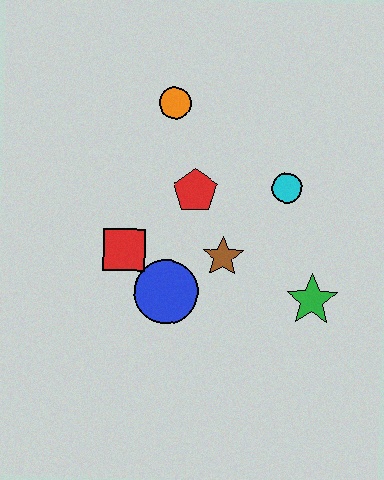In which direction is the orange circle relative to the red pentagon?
The orange circle is above the red pentagon.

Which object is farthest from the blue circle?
The orange circle is farthest from the blue circle.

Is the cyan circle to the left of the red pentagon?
No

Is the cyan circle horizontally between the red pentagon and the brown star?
No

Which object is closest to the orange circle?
The red pentagon is closest to the orange circle.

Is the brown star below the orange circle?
Yes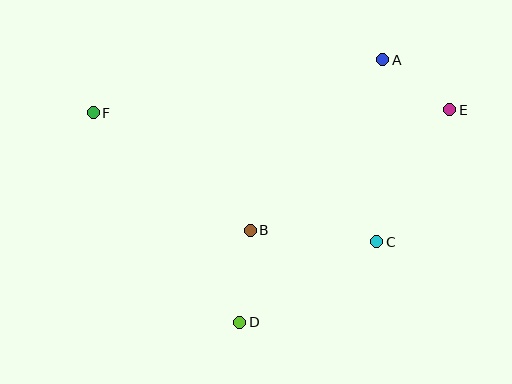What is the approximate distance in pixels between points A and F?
The distance between A and F is approximately 294 pixels.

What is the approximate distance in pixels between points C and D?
The distance between C and D is approximately 159 pixels.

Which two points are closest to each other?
Points A and E are closest to each other.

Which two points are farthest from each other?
Points E and F are farthest from each other.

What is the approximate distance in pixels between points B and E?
The distance between B and E is approximately 233 pixels.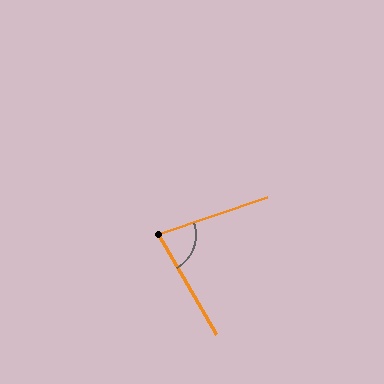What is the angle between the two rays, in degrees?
Approximately 78 degrees.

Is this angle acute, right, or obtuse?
It is acute.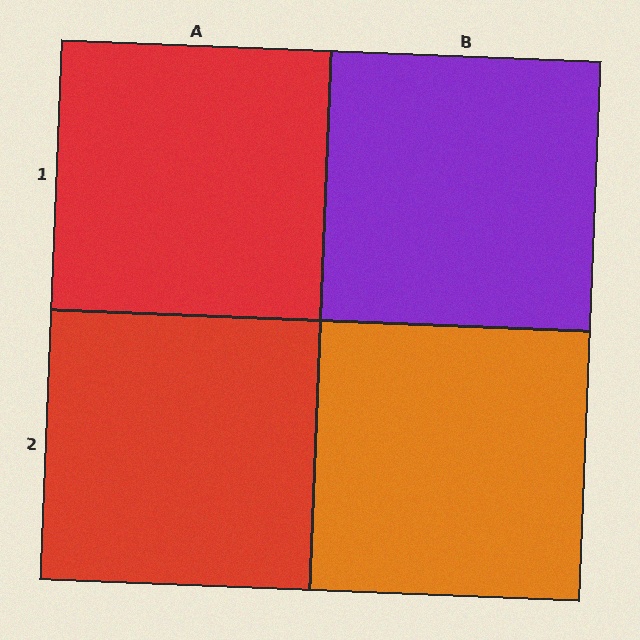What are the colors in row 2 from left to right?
Red, orange.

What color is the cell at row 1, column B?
Purple.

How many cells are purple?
1 cell is purple.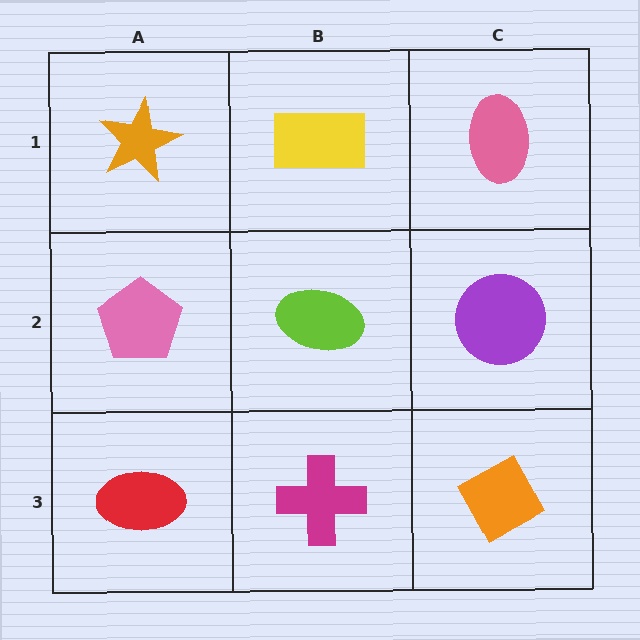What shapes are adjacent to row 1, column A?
A pink pentagon (row 2, column A), a yellow rectangle (row 1, column B).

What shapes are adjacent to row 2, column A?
An orange star (row 1, column A), a red ellipse (row 3, column A), a lime ellipse (row 2, column B).